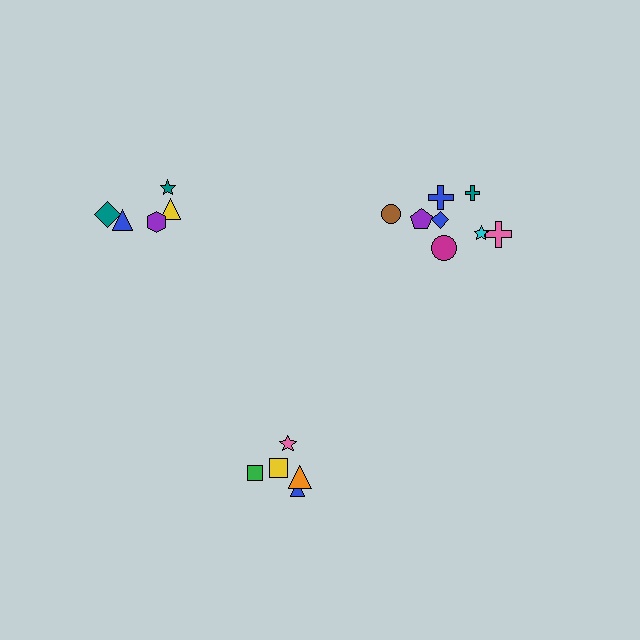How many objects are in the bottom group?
There are 5 objects.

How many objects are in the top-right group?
There are 8 objects.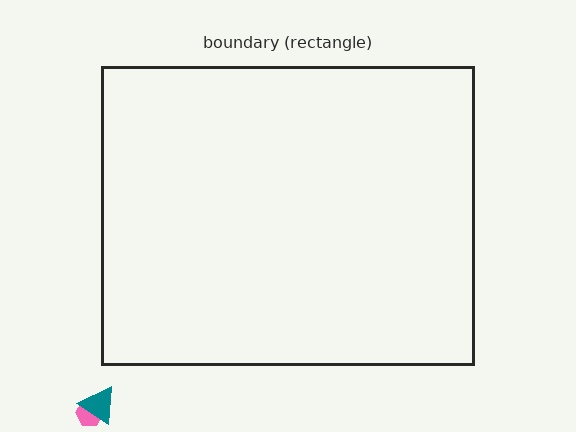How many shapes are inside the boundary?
0 inside, 2 outside.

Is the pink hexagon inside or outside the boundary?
Outside.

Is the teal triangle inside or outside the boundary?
Outside.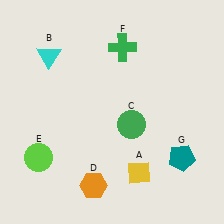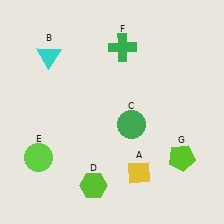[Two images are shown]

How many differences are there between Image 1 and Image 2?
There are 2 differences between the two images.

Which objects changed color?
D changed from orange to lime. G changed from teal to lime.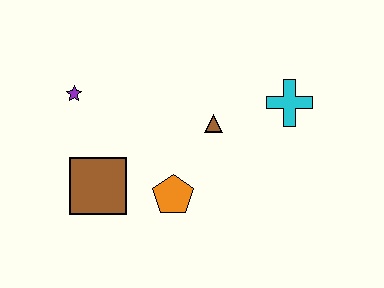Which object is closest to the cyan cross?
The brown triangle is closest to the cyan cross.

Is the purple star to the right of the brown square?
No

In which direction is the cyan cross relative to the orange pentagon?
The cyan cross is to the right of the orange pentagon.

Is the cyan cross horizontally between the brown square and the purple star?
No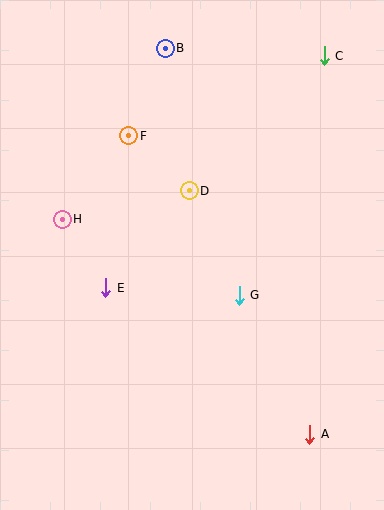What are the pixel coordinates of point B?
Point B is at (165, 48).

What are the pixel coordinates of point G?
Point G is at (239, 295).